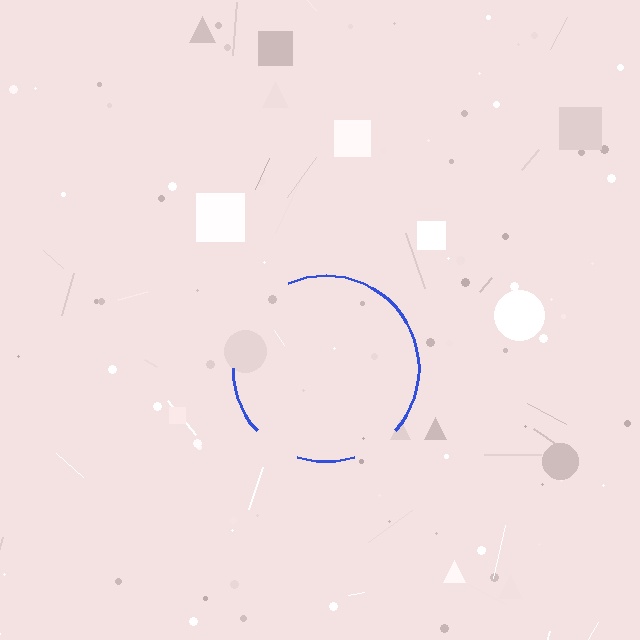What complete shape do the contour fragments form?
The contour fragments form a circle.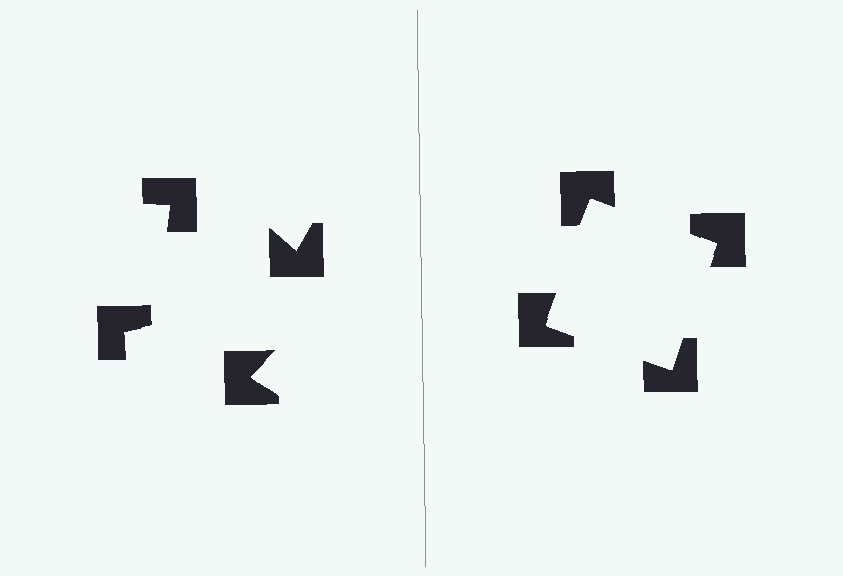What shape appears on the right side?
An illusory square.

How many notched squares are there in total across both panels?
8 — 4 on each side.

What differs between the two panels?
The notched squares are positioned identically on both sides; only the wedge orientations differ. On the right they align to a square; on the left they are misaligned.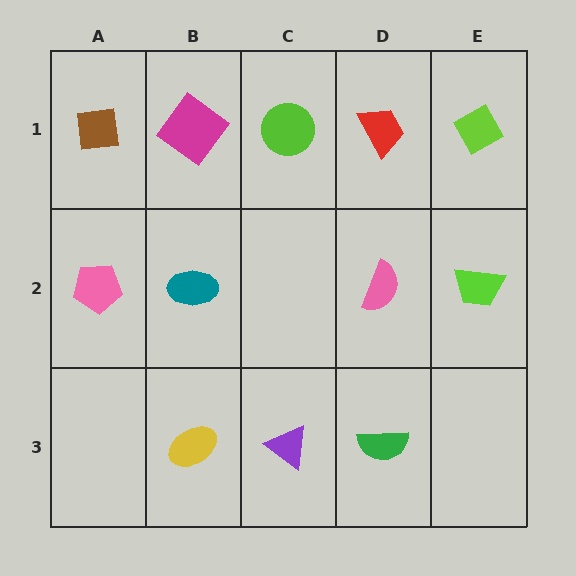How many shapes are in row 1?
5 shapes.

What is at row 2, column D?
A pink semicircle.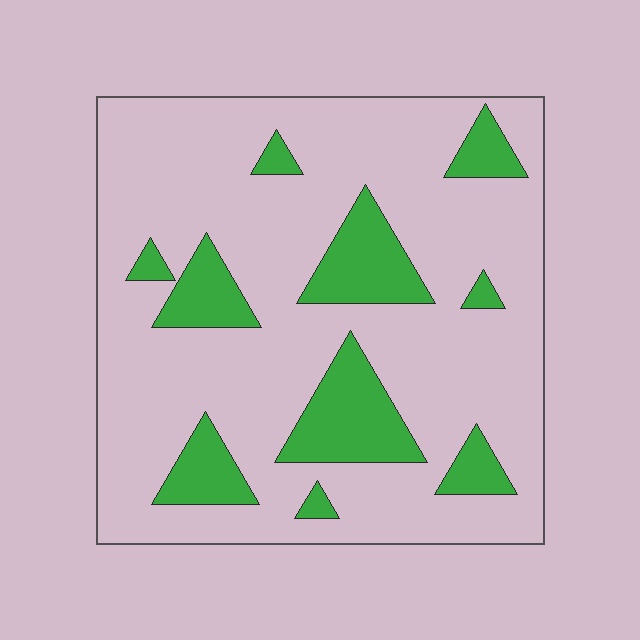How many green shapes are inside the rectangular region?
10.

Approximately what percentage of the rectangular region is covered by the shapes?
Approximately 20%.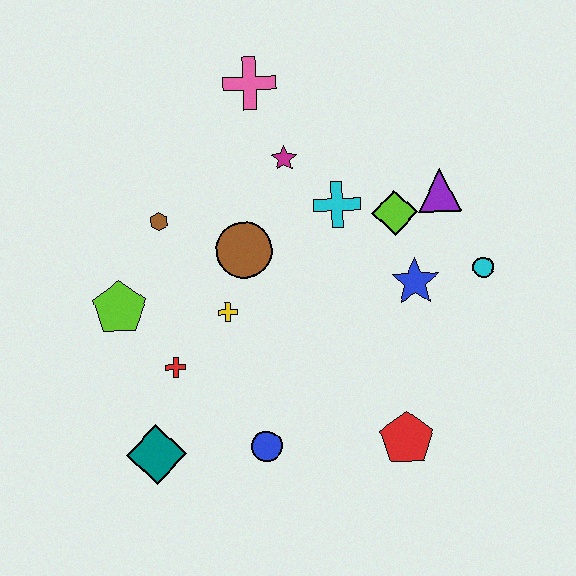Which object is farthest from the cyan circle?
The teal diamond is farthest from the cyan circle.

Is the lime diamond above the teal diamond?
Yes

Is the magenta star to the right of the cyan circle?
No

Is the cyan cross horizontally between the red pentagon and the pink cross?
Yes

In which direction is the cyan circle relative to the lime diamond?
The cyan circle is to the right of the lime diamond.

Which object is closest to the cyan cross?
The lime diamond is closest to the cyan cross.